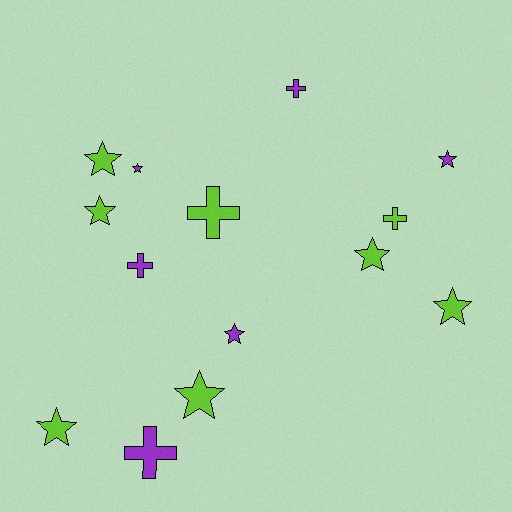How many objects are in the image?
There are 14 objects.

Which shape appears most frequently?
Star, with 9 objects.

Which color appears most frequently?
Lime, with 8 objects.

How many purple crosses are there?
There are 3 purple crosses.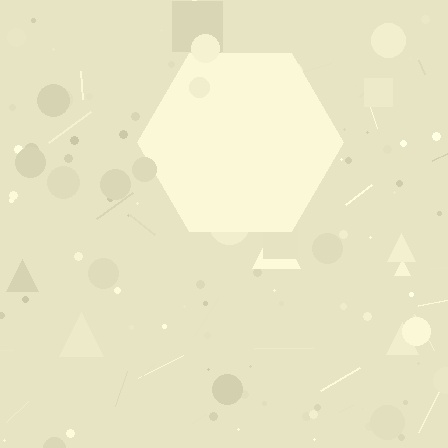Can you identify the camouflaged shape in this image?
The camouflaged shape is a hexagon.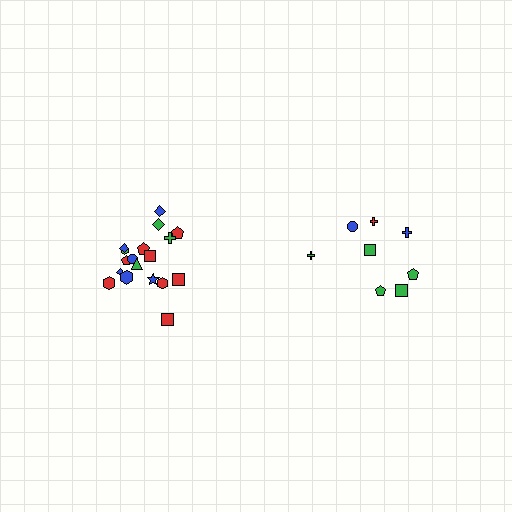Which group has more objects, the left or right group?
The left group.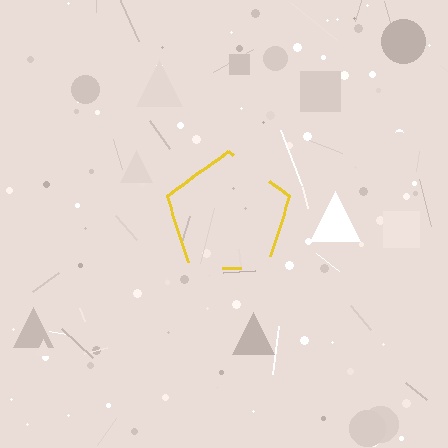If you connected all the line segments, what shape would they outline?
They would outline a pentagon.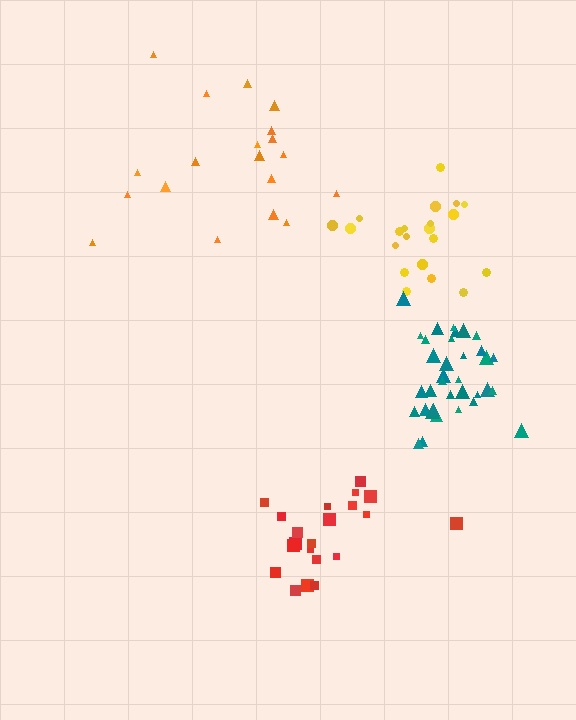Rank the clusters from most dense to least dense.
teal, red, yellow, orange.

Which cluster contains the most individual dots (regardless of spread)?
Teal (35).